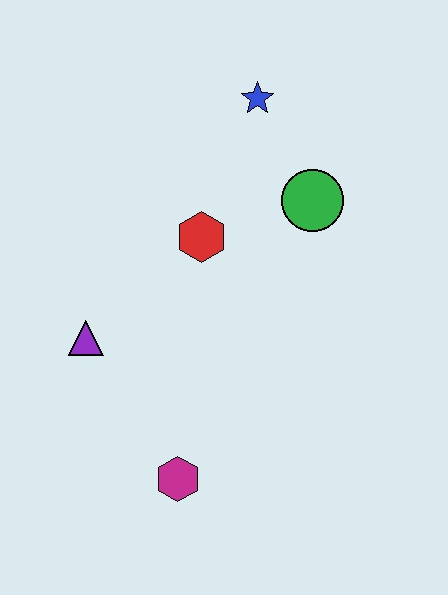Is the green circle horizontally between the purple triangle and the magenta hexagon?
No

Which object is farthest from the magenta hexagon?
The blue star is farthest from the magenta hexagon.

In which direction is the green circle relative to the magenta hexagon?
The green circle is above the magenta hexagon.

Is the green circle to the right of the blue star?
Yes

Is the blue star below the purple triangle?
No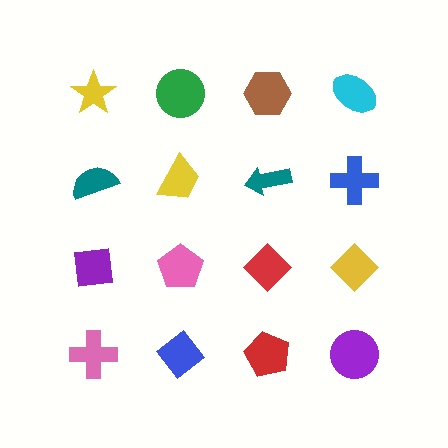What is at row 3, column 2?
A pink pentagon.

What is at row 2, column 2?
A yellow trapezoid.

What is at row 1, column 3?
A brown hexagon.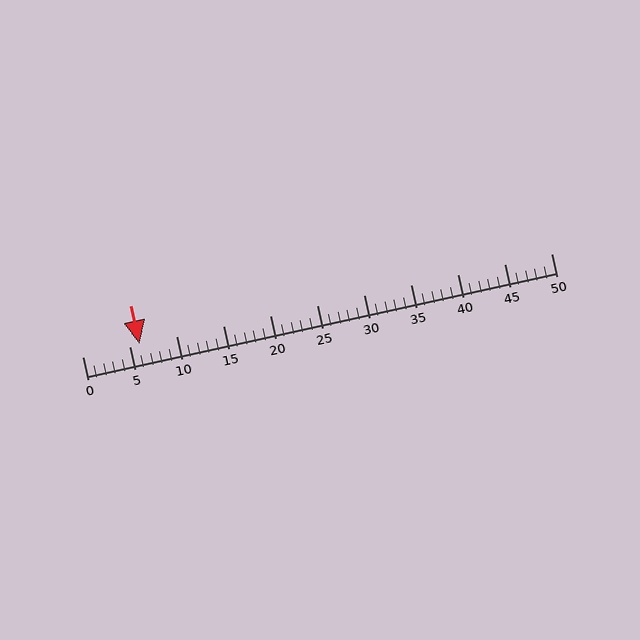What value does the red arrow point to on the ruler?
The red arrow points to approximately 6.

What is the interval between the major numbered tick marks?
The major tick marks are spaced 5 units apart.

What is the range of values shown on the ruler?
The ruler shows values from 0 to 50.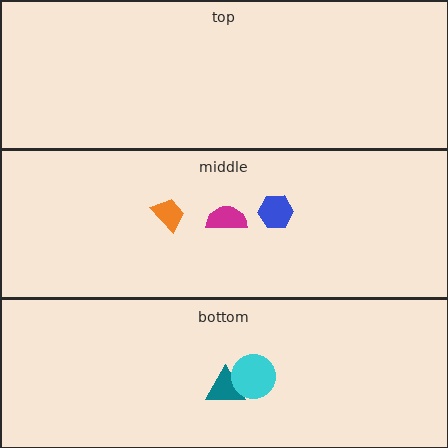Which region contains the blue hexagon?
The middle region.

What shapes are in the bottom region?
The teal triangle, the cyan circle.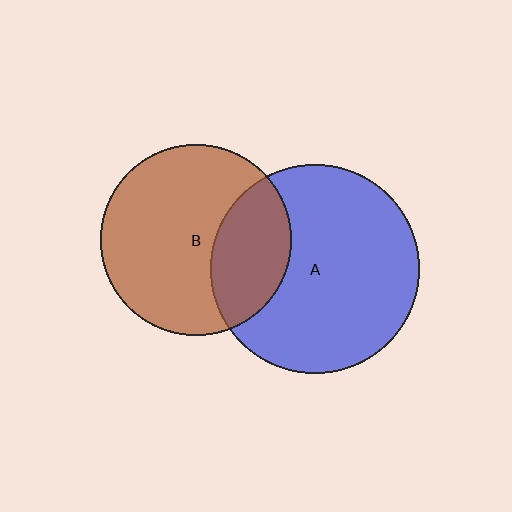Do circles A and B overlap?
Yes.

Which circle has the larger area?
Circle A (blue).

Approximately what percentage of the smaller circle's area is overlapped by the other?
Approximately 30%.